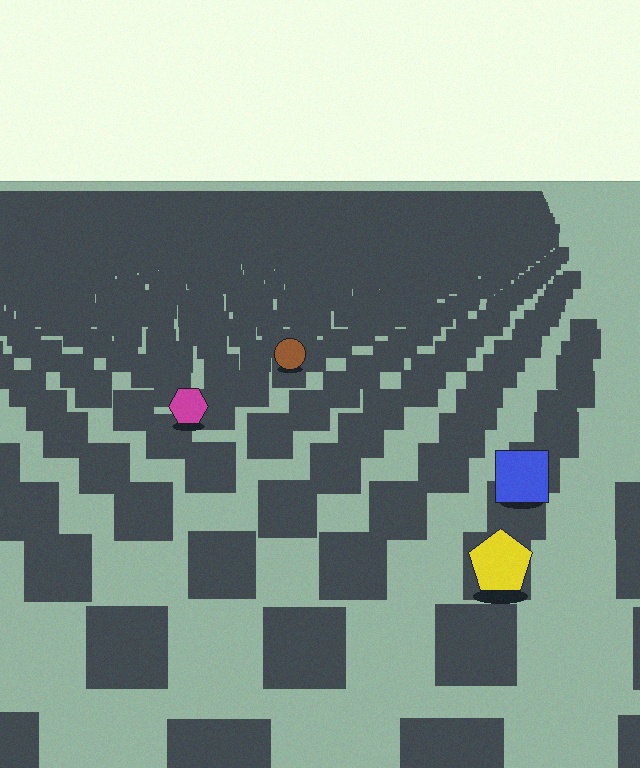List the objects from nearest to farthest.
From nearest to farthest: the yellow pentagon, the blue square, the magenta hexagon, the brown circle.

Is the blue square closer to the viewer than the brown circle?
Yes. The blue square is closer — you can tell from the texture gradient: the ground texture is coarser near it.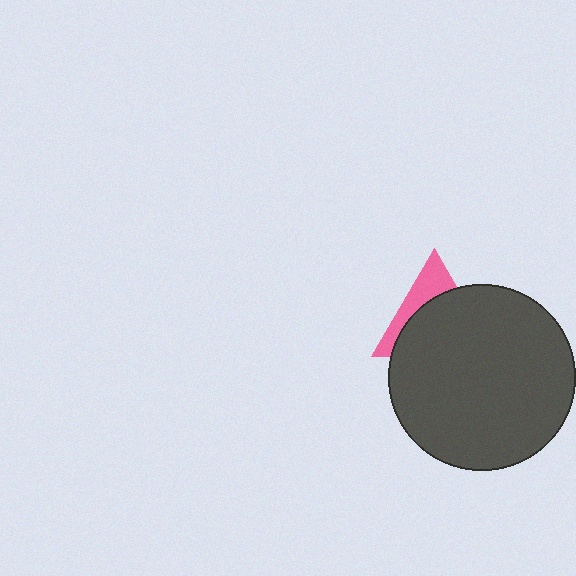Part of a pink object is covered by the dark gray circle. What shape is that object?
It is a triangle.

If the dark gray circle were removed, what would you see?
You would see the complete pink triangle.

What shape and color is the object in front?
The object in front is a dark gray circle.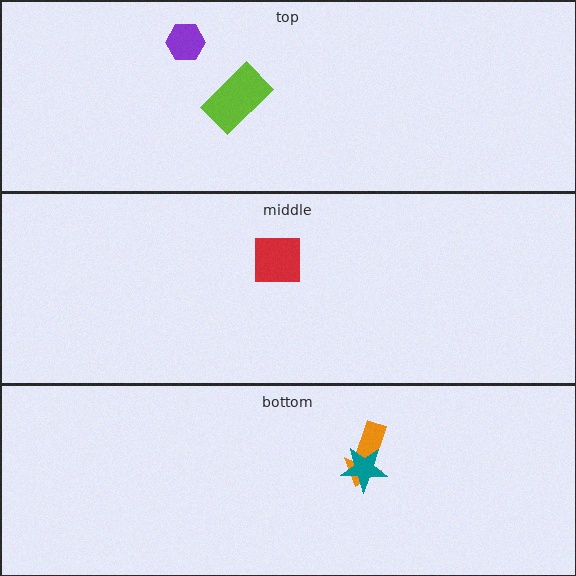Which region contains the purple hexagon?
The top region.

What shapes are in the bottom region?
The orange arrow, the teal star.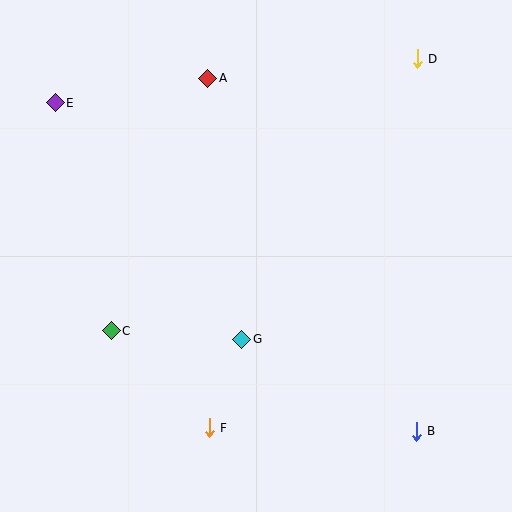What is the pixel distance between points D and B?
The distance between D and B is 372 pixels.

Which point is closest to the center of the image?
Point G at (242, 339) is closest to the center.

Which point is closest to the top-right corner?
Point D is closest to the top-right corner.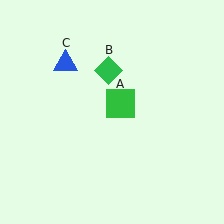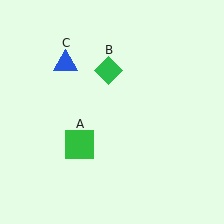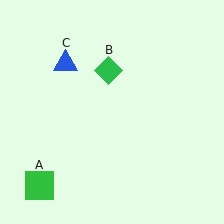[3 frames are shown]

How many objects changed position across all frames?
1 object changed position: green square (object A).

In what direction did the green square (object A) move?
The green square (object A) moved down and to the left.